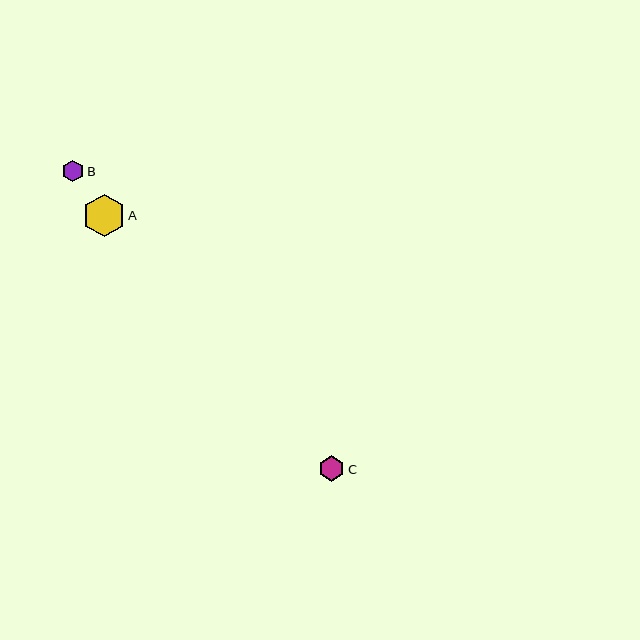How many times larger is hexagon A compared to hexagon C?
Hexagon A is approximately 1.7 times the size of hexagon C.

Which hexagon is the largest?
Hexagon A is the largest with a size of approximately 43 pixels.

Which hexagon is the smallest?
Hexagon B is the smallest with a size of approximately 22 pixels.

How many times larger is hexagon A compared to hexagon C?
Hexagon A is approximately 1.7 times the size of hexagon C.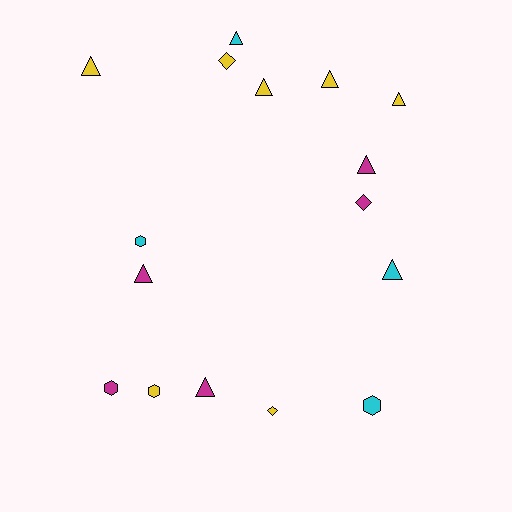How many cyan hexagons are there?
There are 2 cyan hexagons.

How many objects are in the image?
There are 16 objects.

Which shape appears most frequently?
Triangle, with 9 objects.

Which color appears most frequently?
Yellow, with 7 objects.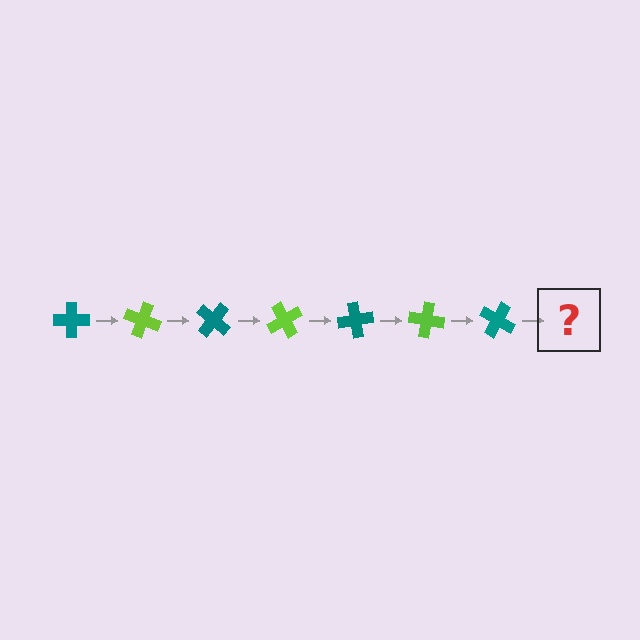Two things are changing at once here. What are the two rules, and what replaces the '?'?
The two rules are that it rotates 20 degrees each step and the color cycles through teal and lime. The '?' should be a lime cross, rotated 140 degrees from the start.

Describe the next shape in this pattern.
It should be a lime cross, rotated 140 degrees from the start.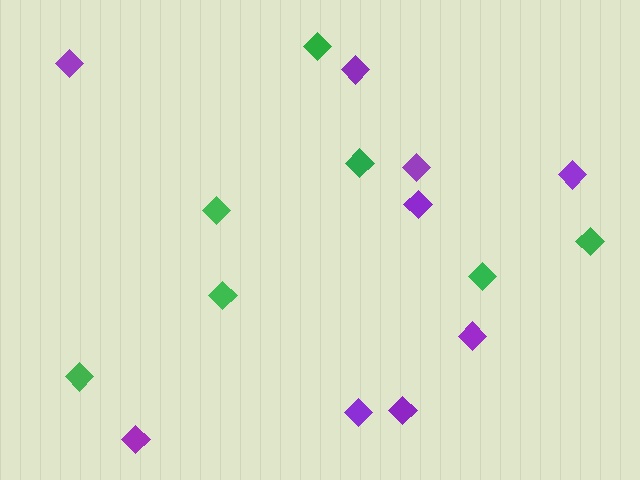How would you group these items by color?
There are 2 groups: one group of purple diamonds (9) and one group of green diamonds (7).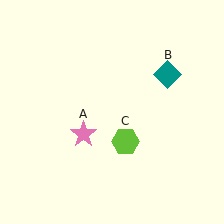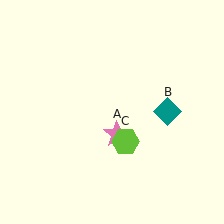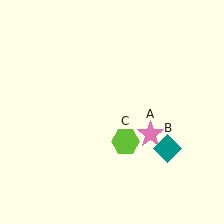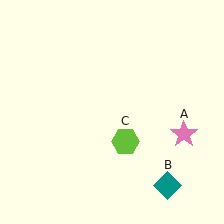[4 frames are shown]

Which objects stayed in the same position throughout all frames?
Lime hexagon (object C) remained stationary.